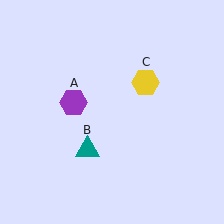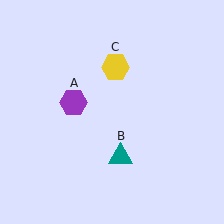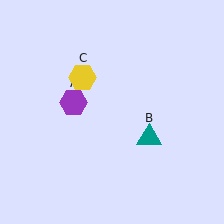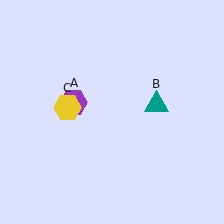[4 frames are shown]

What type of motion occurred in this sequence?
The teal triangle (object B), yellow hexagon (object C) rotated counterclockwise around the center of the scene.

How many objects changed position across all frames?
2 objects changed position: teal triangle (object B), yellow hexagon (object C).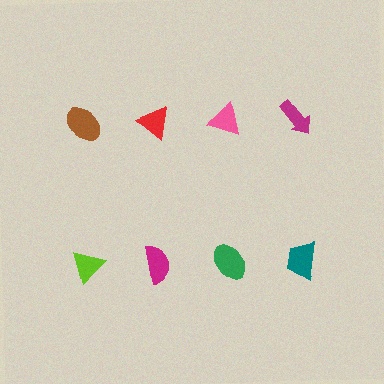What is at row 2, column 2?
A magenta semicircle.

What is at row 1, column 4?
A magenta arrow.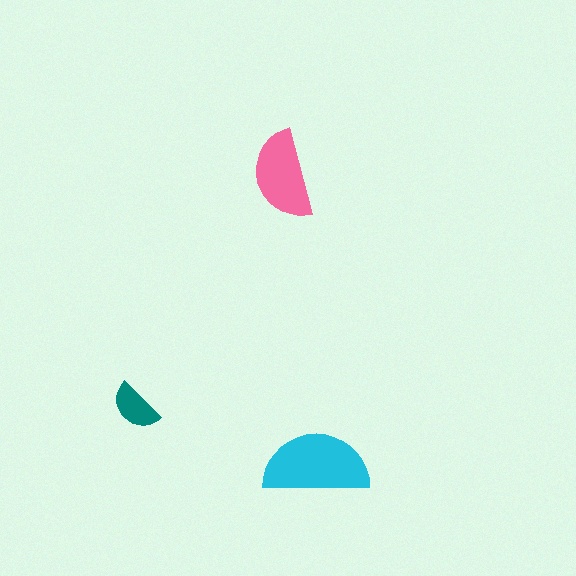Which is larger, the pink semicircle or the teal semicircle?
The pink one.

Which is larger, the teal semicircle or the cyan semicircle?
The cyan one.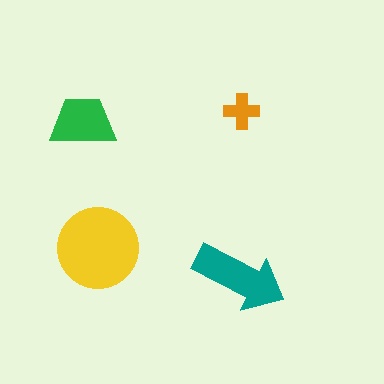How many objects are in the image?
There are 4 objects in the image.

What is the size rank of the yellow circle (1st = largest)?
1st.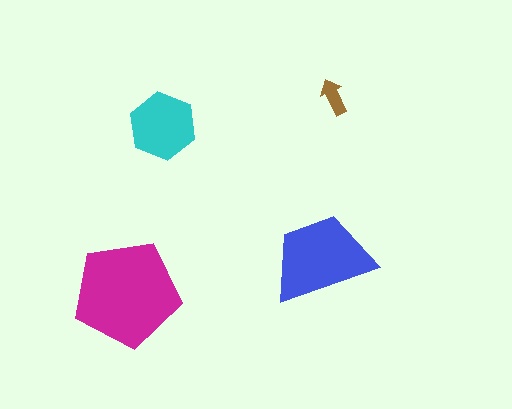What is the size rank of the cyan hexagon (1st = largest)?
3rd.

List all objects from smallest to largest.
The brown arrow, the cyan hexagon, the blue trapezoid, the magenta pentagon.